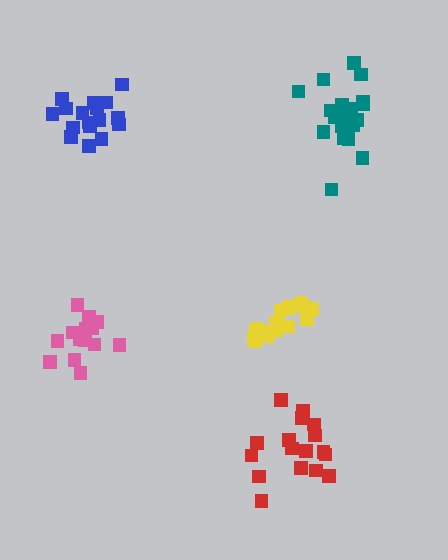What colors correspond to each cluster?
The clusters are colored: blue, red, teal, pink, yellow.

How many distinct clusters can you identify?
There are 5 distinct clusters.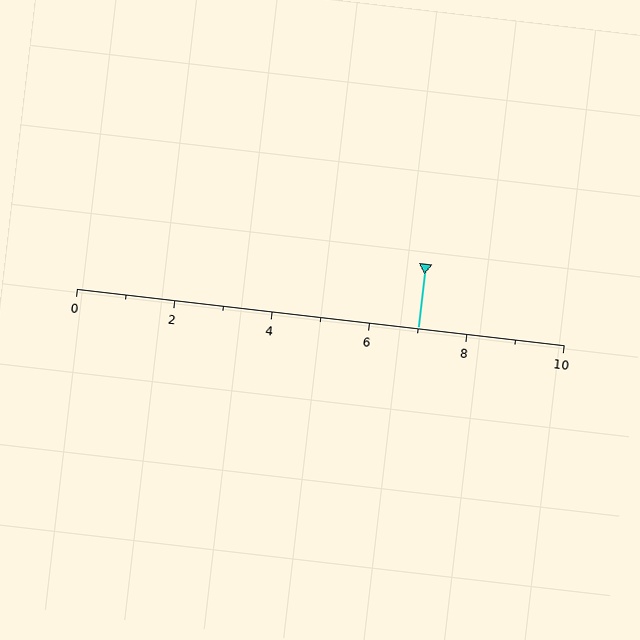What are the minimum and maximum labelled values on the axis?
The axis runs from 0 to 10.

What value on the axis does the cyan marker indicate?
The marker indicates approximately 7.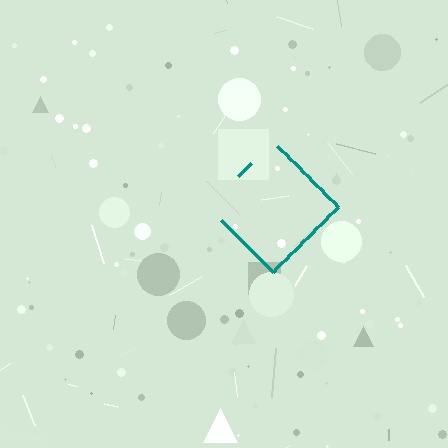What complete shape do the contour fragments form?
The contour fragments form a diamond.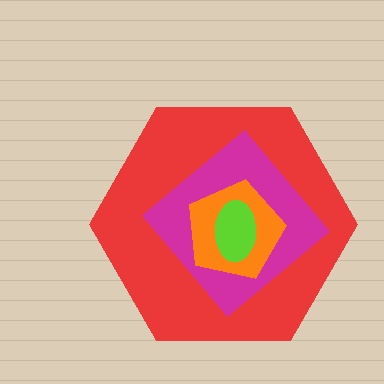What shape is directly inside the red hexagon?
The magenta diamond.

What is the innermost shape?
The lime ellipse.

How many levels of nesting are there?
4.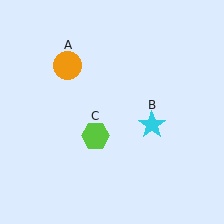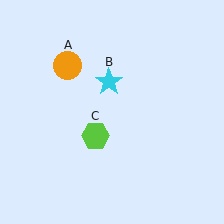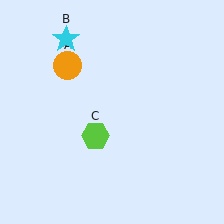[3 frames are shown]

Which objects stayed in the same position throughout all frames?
Orange circle (object A) and lime hexagon (object C) remained stationary.